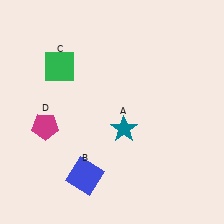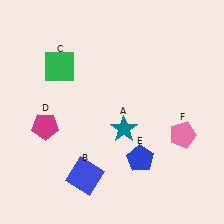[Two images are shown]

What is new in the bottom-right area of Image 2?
A pink pentagon (F) was added in the bottom-right area of Image 2.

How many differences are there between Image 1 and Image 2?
There are 2 differences between the two images.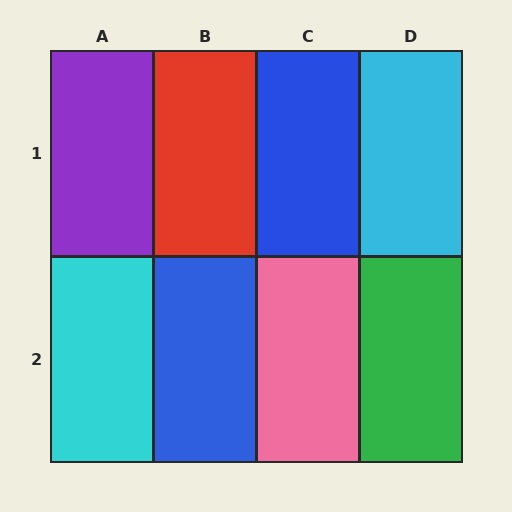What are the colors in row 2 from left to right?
Cyan, blue, pink, green.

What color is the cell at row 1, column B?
Red.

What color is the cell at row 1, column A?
Purple.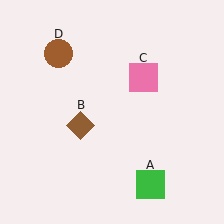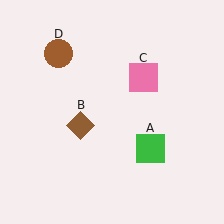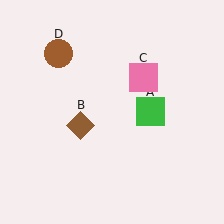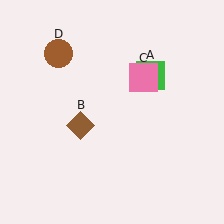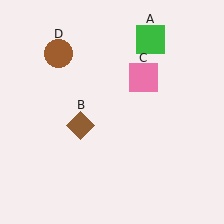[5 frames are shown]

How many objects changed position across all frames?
1 object changed position: green square (object A).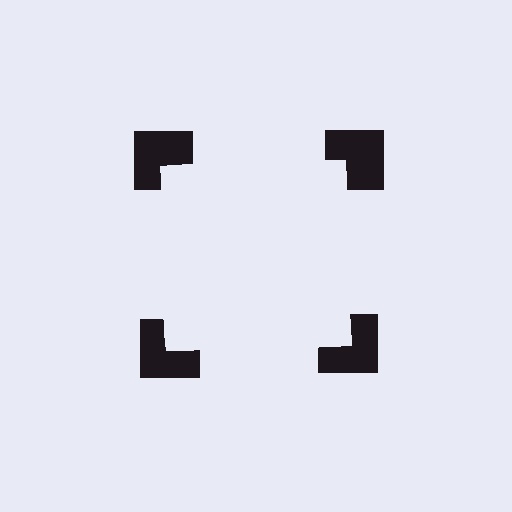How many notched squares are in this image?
There are 4 — one at each vertex of the illusory square.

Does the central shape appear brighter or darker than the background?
It typically appears slightly brighter than the background, even though no actual brightness change is drawn.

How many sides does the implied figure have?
4 sides.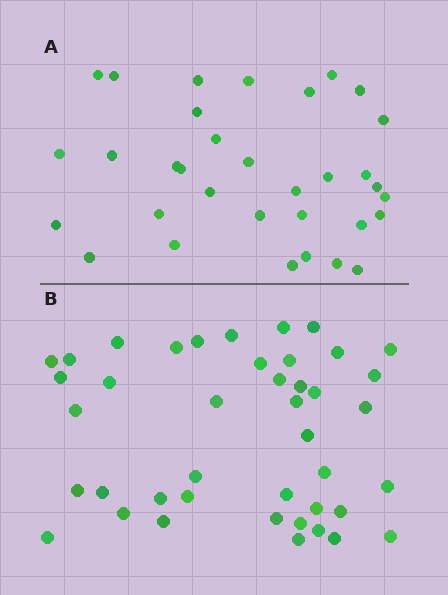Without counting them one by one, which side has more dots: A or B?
Region B (the bottom region) has more dots.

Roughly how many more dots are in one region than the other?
Region B has roughly 8 or so more dots than region A.